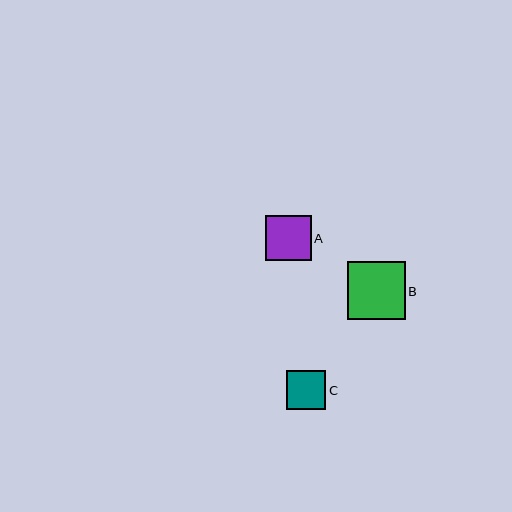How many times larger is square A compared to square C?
Square A is approximately 1.2 times the size of square C.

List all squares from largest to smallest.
From largest to smallest: B, A, C.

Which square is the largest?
Square B is the largest with a size of approximately 58 pixels.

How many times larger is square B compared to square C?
Square B is approximately 1.5 times the size of square C.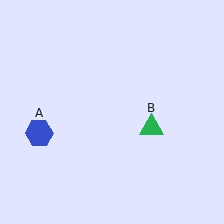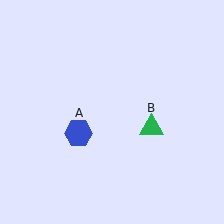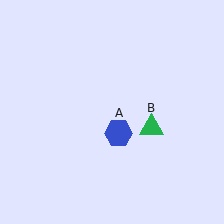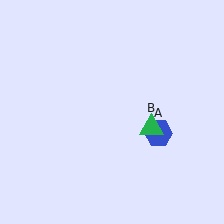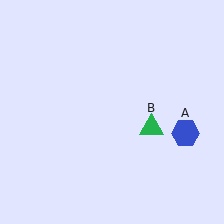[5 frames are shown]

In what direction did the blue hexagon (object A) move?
The blue hexagon (object A) moved right.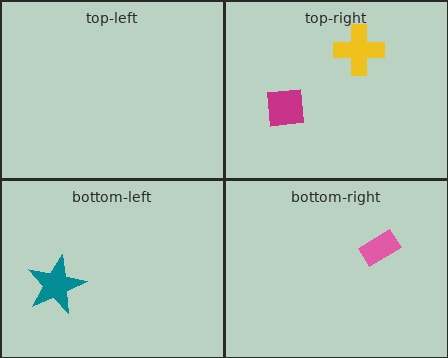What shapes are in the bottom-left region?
The teal star.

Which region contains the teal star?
The bottom-left region.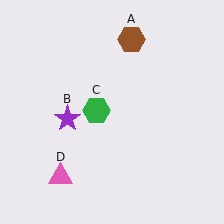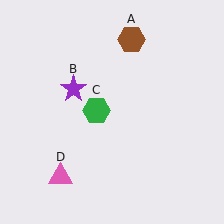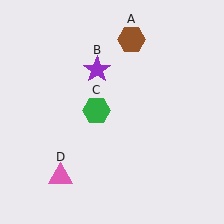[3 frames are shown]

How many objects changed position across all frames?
1 object changed position: purple star (object B).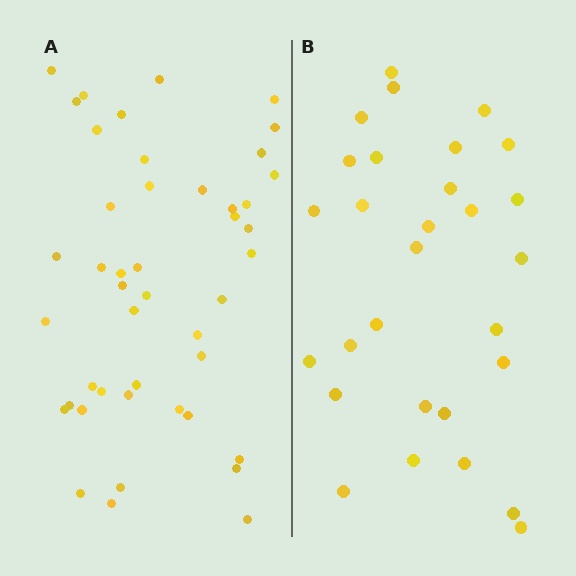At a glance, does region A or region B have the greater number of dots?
Region A (the left region) has more dots.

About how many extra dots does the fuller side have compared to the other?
Region A has approximately 15 more dots than region B.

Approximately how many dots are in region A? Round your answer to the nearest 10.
About 40 dots. (The exact count is 45, which rounds to 40.)